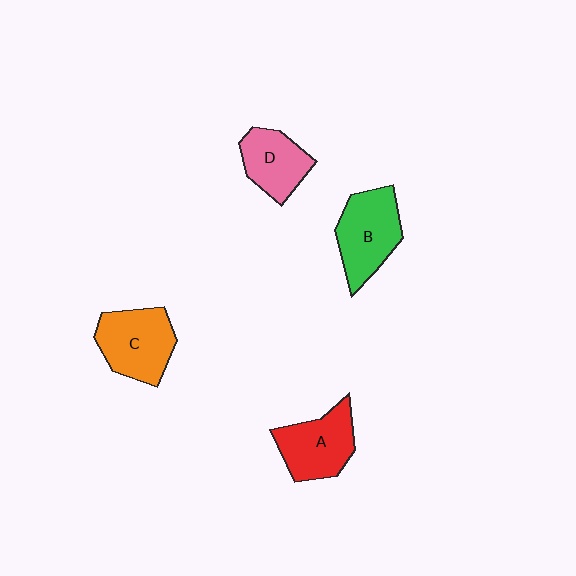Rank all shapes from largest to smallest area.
From largest to smallest: B (green), C (orange), A (red), D (pink).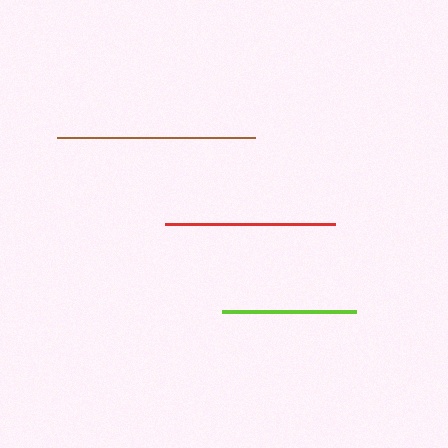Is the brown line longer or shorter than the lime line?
The brown line is longer than the lime line.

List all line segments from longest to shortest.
From longest to shortest: brown, red, lime.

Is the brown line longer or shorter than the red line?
The brown line is longer than the red line.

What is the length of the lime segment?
The lime segment is approximately 134 pixels long.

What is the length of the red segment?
The red segment is approximately 170 pixels long.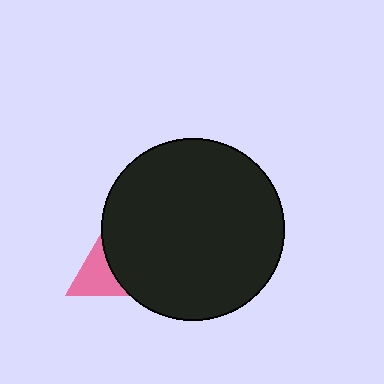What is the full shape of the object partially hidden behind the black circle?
The partially hidden object is a pink triangle.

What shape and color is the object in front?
The object in front is a black circle.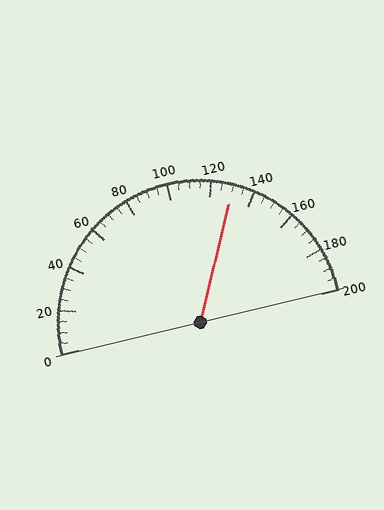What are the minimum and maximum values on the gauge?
The gauge ranges from 0 to 200.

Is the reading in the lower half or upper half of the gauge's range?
The reading is in the upper half of the range (0 to 200).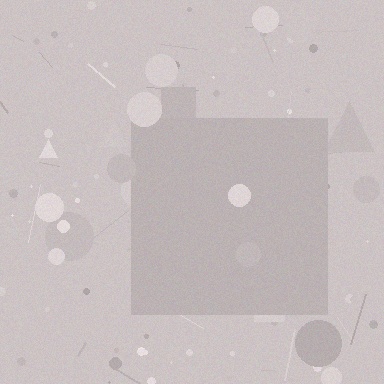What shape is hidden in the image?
A square is hidden in the image.